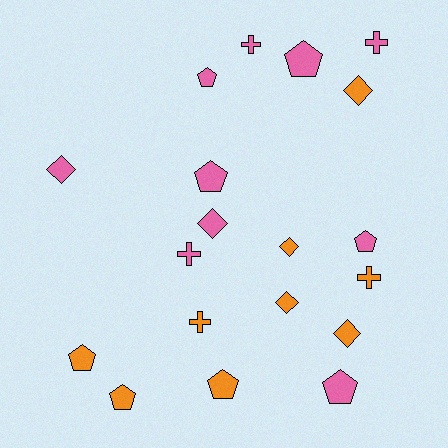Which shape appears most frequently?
Pentagon, with 8 objects.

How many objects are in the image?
There are 19 objects.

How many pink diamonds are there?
There are 2 pink diamonds.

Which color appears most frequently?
Pink, with 10 objects.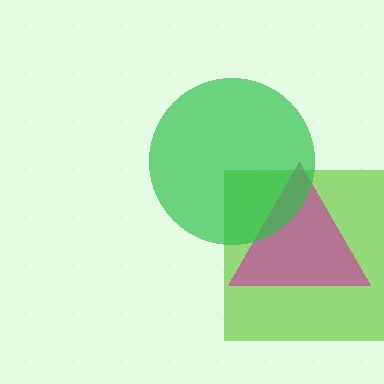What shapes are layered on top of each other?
The layered shapes are: a lime square, a magenta triangle, a green circle.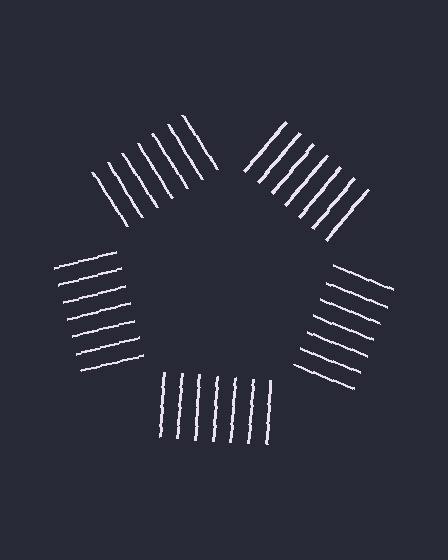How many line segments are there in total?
35 — 7 along each of the 5 edges.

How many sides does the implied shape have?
5 sides — the line-ends trace a pentagon.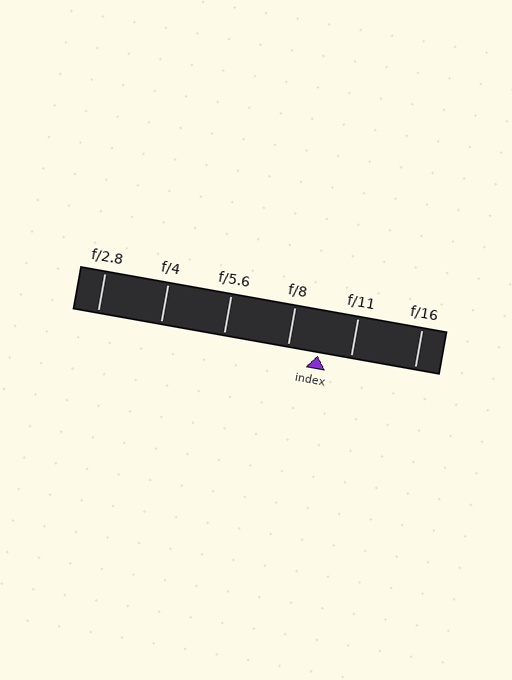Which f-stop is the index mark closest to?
The index mark is closest to f/8.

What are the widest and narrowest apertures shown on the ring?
The widest aperture shown is f/2.8 and the narrowest is f/16.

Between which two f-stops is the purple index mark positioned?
The index mark is between f/8 and f/11.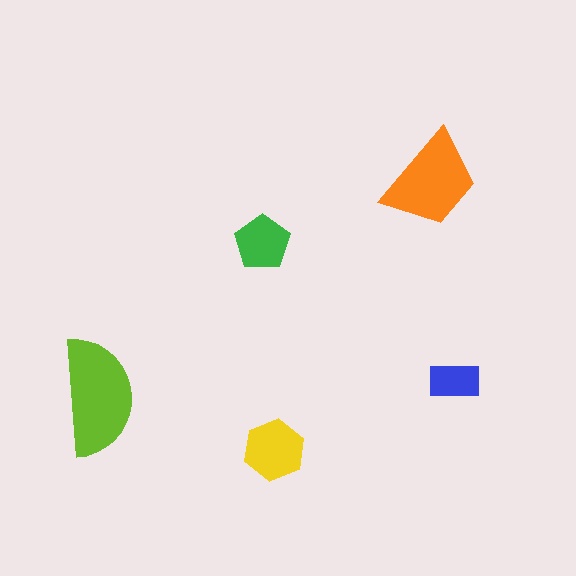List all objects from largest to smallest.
The lime semicircle, the orange trapezoid, the yellow hexagon, the green pentagon, the blue rectangle.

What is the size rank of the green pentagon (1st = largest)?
4th.